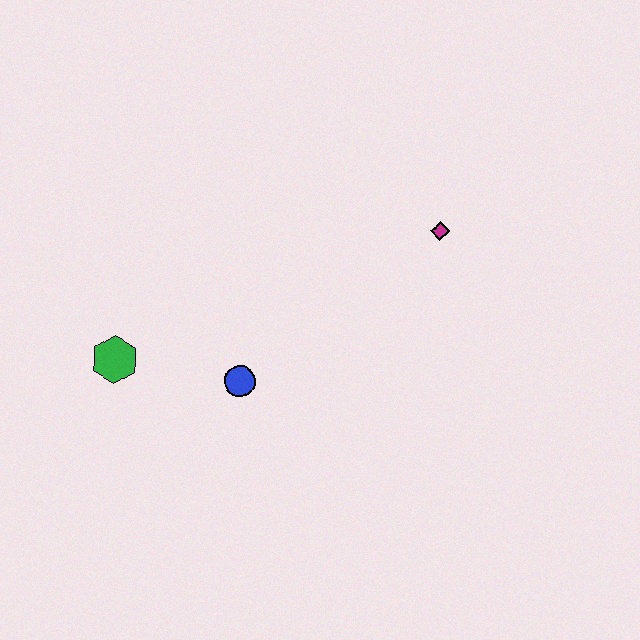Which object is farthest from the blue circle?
The magenta diamond is farthest from the blue circle.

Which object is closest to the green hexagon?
The blue circle is closest to the green hexagon.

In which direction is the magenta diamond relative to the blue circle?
The magenta diamond is to the right of the blue circle.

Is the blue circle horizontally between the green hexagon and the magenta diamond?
Yes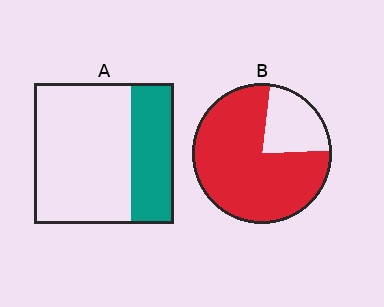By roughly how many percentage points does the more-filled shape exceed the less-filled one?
By roughly 45 percentage points (B over A).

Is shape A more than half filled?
No.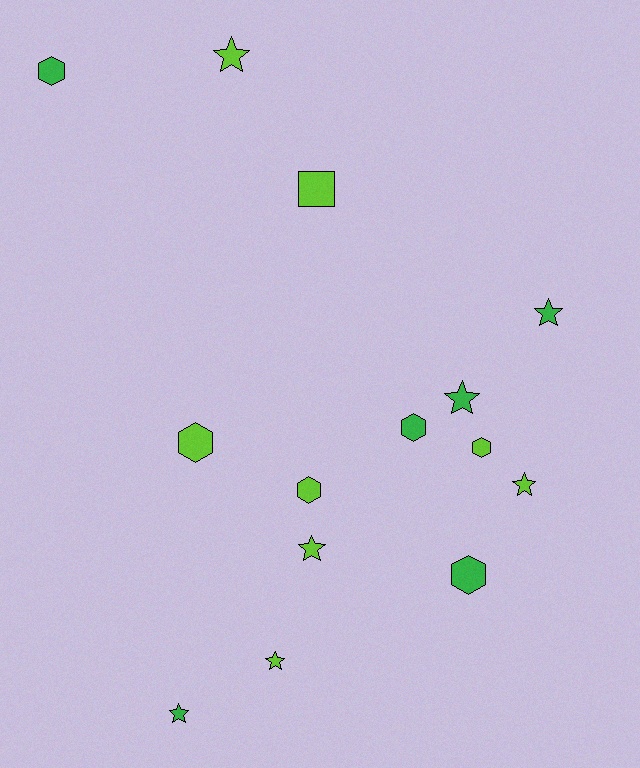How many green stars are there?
There are 3 green stars.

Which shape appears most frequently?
Star, with 7 objects.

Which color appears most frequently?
Lime, with 8 objects.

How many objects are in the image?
There are 14 objects.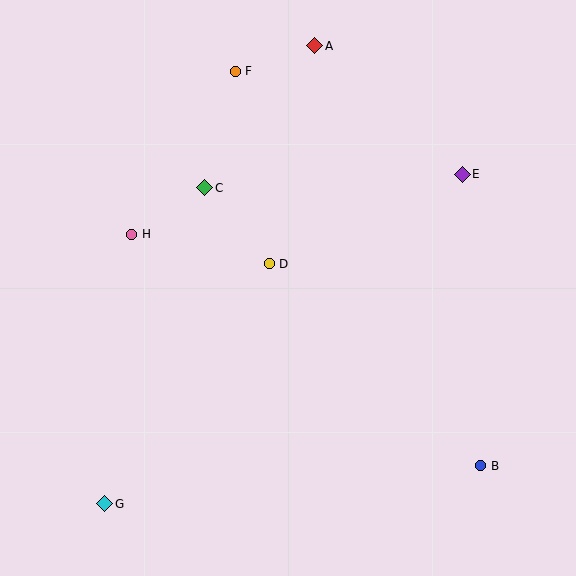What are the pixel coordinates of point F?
Point F is at (235, 71).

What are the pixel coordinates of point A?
Point A is at (315, 46).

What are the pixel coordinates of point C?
Point C is at (205, 188).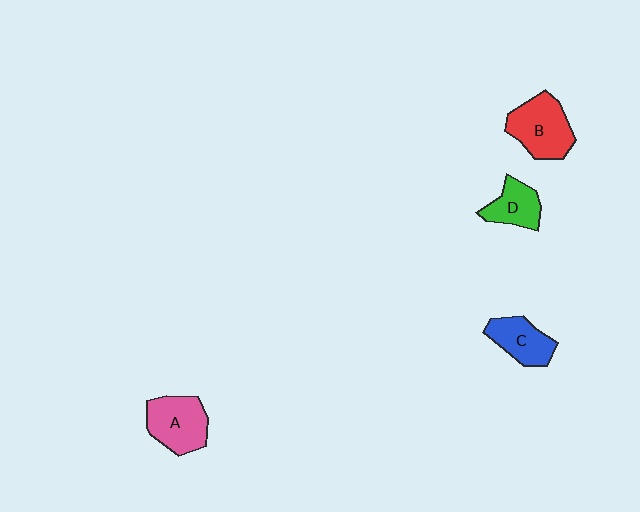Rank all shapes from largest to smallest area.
From largest to smallest: B (red), A (pink), C (blue), D (green).